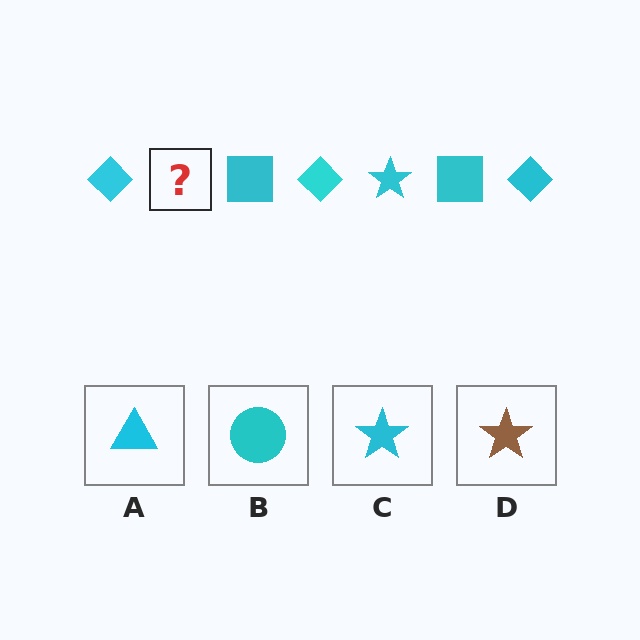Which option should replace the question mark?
Option C.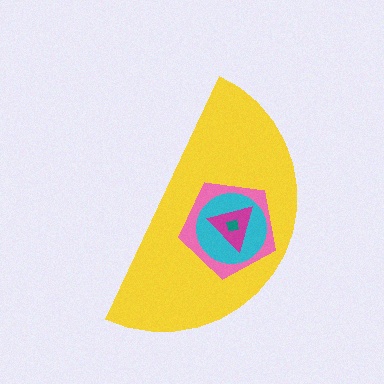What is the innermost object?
The teal diamond.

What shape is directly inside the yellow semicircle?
The pink pentagon.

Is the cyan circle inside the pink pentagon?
Yes.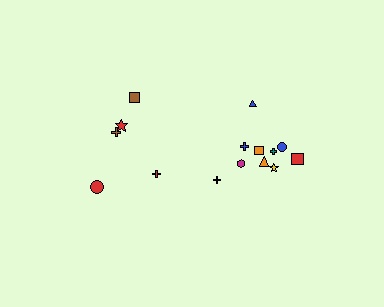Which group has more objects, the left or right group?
The right group.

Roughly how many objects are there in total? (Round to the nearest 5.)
Roughly 15 objects in total.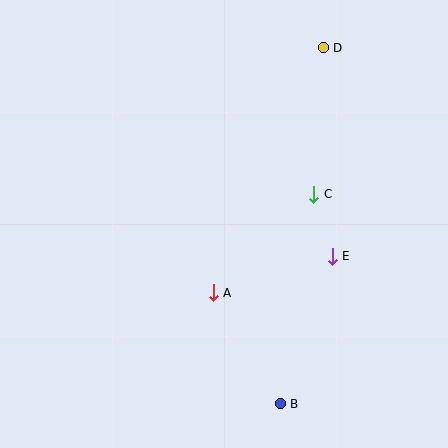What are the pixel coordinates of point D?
Point D is at (323, 48).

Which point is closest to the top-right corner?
Point D is closest to the top-right corner.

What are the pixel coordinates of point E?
Point E is at (332, 256).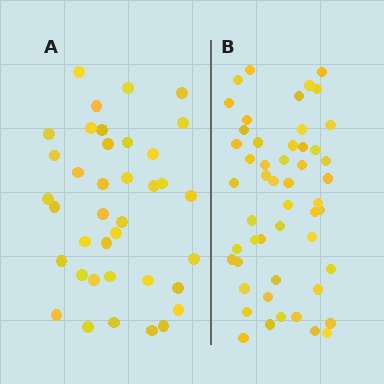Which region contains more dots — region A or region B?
Region B (the right region) has more dots.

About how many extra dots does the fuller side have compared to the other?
Region B has approximately 15 more dots than region A.